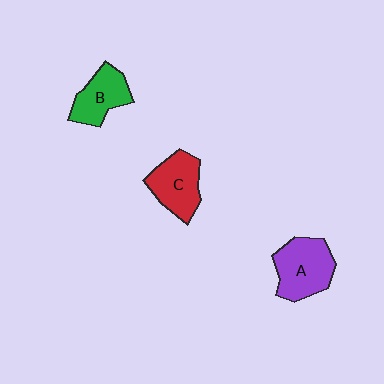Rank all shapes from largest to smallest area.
From largest to smallest: A (purple), C (red), B (green).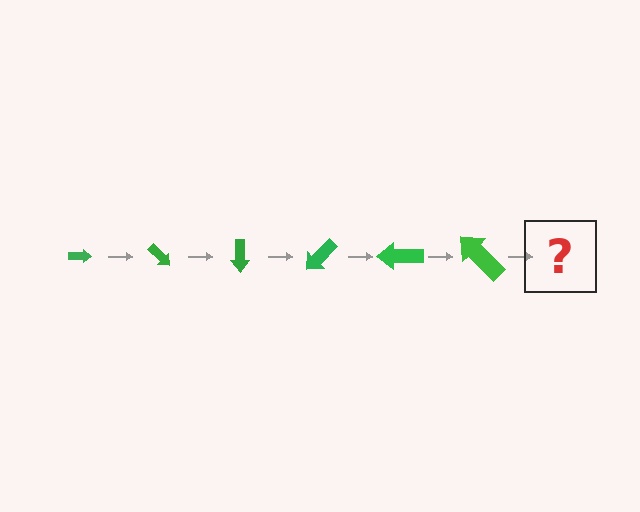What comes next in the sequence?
The next element should be an arrow, larger than the previous one and rotated 270 degrees from the start.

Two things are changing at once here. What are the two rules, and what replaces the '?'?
The two rules are that the arrow grows larger each step and it rotates 45 degrees each step. The '?' should be an arrow, larger than the previous one and rotated 270 degrees from the start.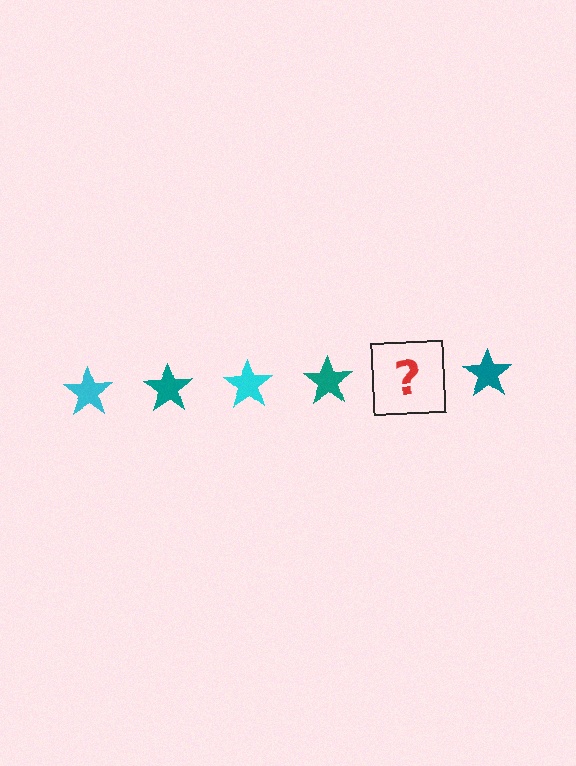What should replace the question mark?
The question mark should be replaced with a cyan star.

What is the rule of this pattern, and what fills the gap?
The rule is that the pattern cycles through cyan, teal stars. The gap should be filled with a cyan star.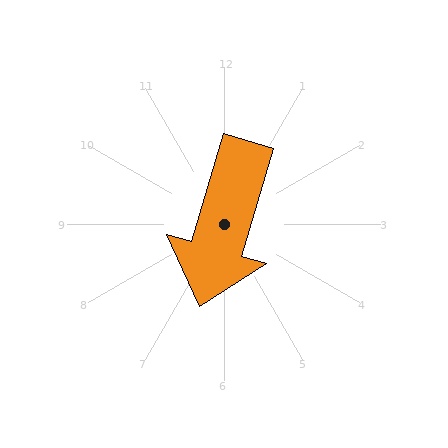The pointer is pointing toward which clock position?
Roughly 7 o'clock.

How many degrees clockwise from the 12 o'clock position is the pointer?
Approximately 197 degrees.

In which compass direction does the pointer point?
South.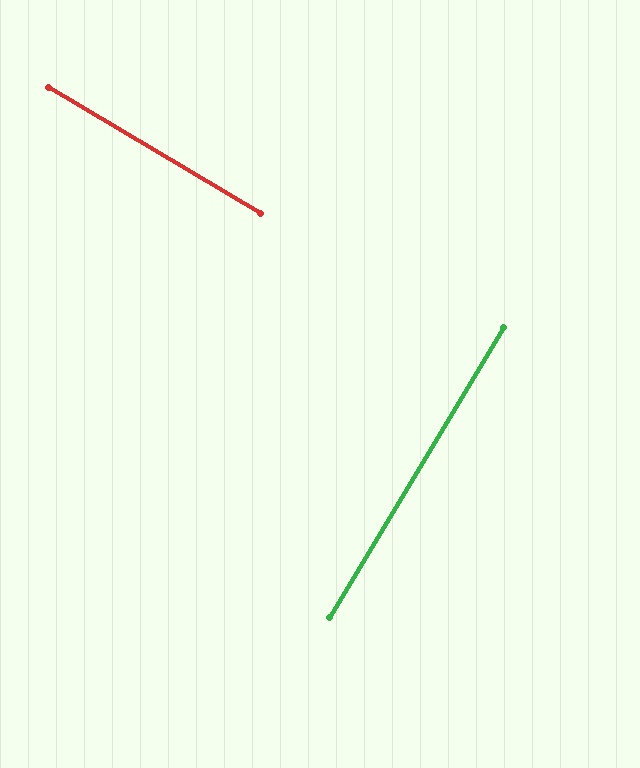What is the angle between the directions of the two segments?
Approximately 90 degrees.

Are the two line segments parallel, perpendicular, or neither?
Perpendicular — they meet at approximately 90°.